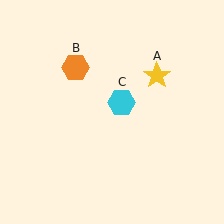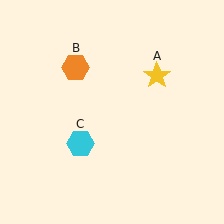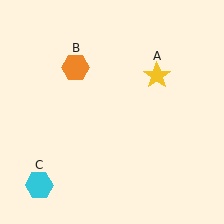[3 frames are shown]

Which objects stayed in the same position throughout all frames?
Yellow star (object A) and orange hexagon (object B) remained stationary.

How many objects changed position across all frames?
1 object changed position: cyan hexagon (object C).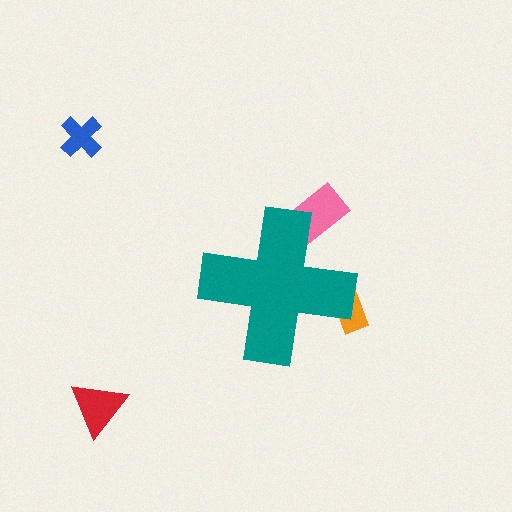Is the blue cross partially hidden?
No, the blue cross is fully visible.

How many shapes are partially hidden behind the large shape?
2 shapes are partially hidden.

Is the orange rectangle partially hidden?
Yes, the orange rectangle is partially hidden behind the teal cross.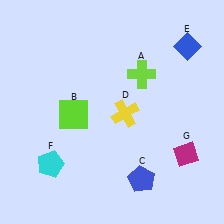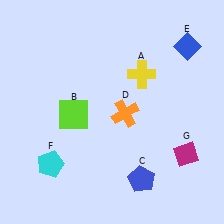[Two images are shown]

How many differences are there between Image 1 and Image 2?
There are 2 differences between the two images.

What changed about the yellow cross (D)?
In Image 1, D is yellow. In Image 2, it changed to orange.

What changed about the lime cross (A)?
In Image 1, A is lime. In Image 2, it changed to yellow.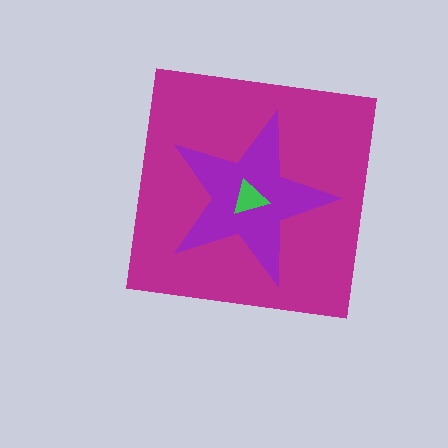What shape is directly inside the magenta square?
The purple star.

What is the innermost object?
The green triangle.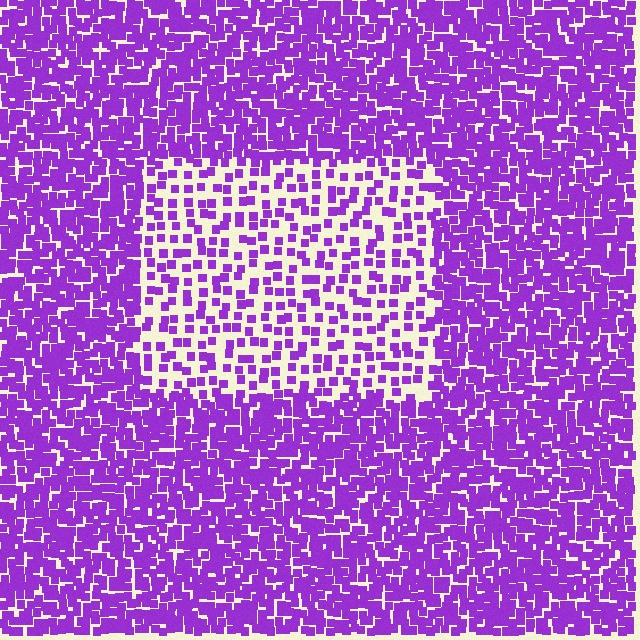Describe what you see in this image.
The image contains small purple elements arranged at two different densities. A rectangle-shaped region is visible where the elements are less densely packed than the surrounding area.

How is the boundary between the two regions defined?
The boundary is defined by a change in element density (approximately 2.4x ratio). All elements are the same color, size, and shape.